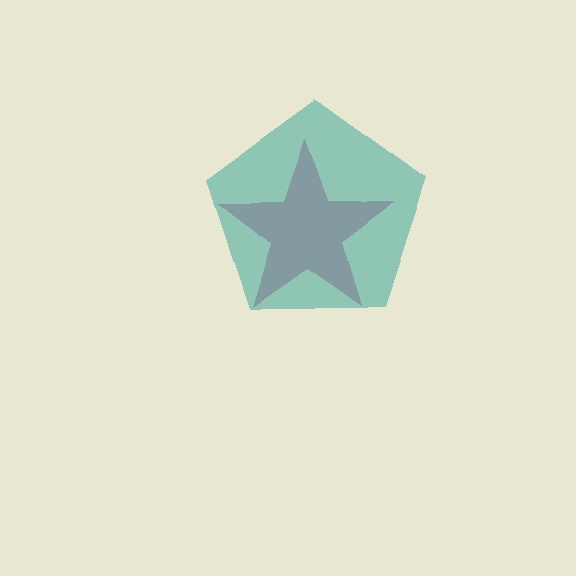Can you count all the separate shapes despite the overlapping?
Yes, there are 2 separate shapes.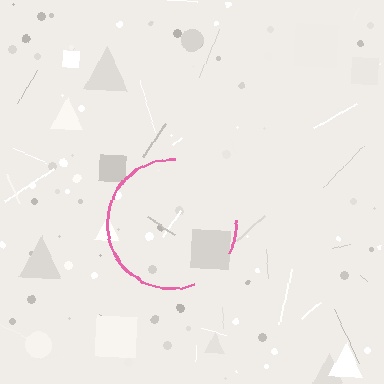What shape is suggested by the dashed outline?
The dashed outline suggests a circle.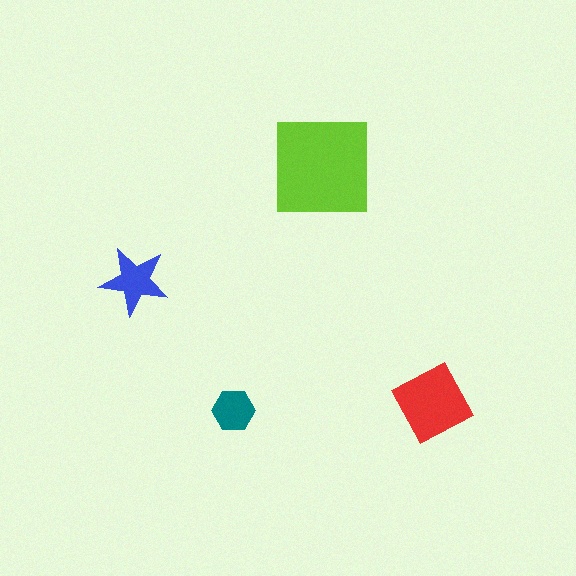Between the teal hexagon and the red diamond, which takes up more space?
The red diamond.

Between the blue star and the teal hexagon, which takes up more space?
The blue star.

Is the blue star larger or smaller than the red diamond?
Smaller.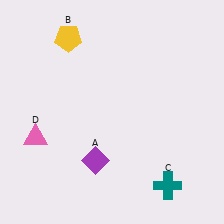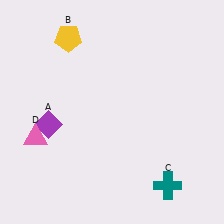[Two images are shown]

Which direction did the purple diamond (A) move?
The purple diamond (A) moved left.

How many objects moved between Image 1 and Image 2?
1 object moved between the two images.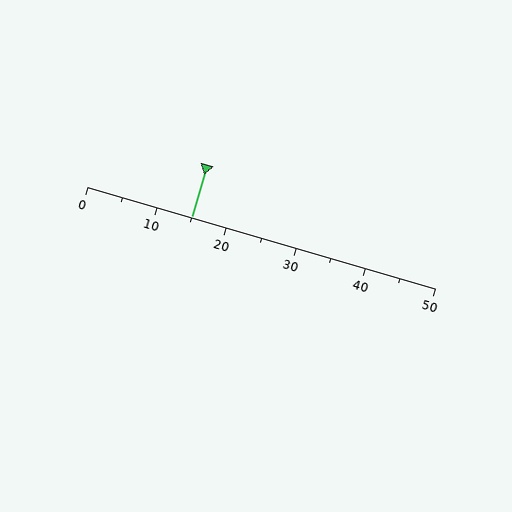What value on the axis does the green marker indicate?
The marker indicates approximately 15.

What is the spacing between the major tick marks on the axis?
The major ticks are spaced 10 apart.